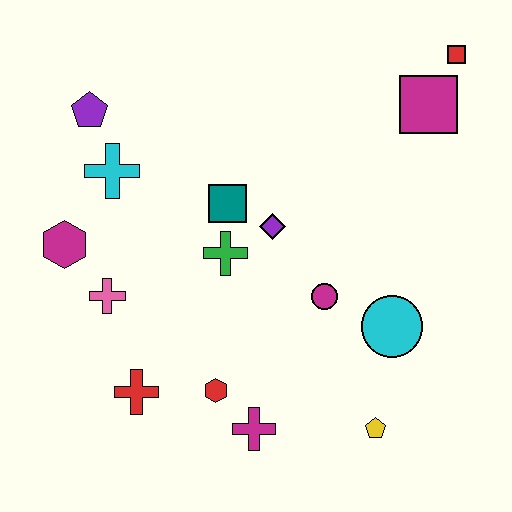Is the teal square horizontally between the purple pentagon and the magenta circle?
Yes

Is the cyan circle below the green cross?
Yes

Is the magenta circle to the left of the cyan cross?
No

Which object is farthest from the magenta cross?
The red square is farthest from the magenta cross.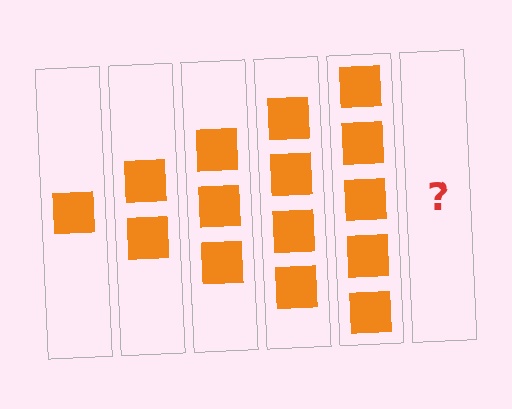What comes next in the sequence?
The next element should be 6 squares.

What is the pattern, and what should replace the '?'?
The pattern is that each step adds one more square. The '?' should be 6 squares.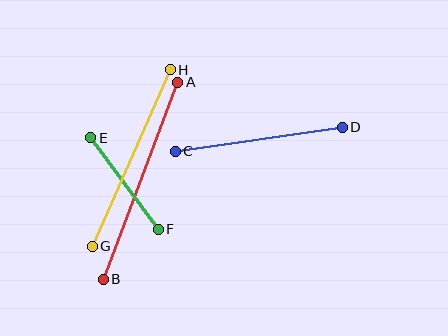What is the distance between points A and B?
The distance is approximately 210 pixels.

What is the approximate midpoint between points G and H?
The midpoint is at approximately (131, 158) pixels.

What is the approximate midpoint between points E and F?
The midpoint is at approximately (125, 184) pixels.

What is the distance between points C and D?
The distance is approximately 169 pixels.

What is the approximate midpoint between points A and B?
The midpoint is at approximately (141, 181) pixels.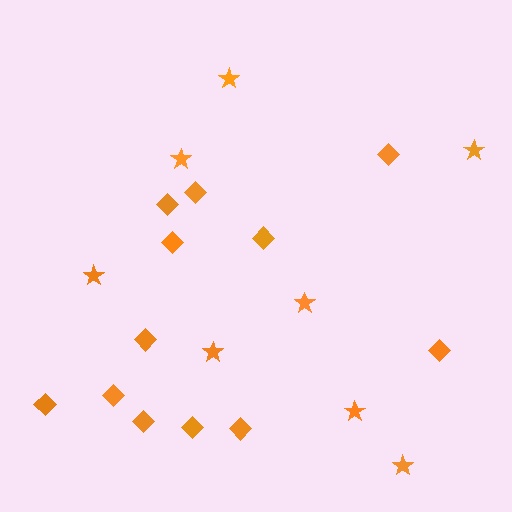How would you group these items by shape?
There are 2 groups: one group of stars (8) and one group of diamonds (12).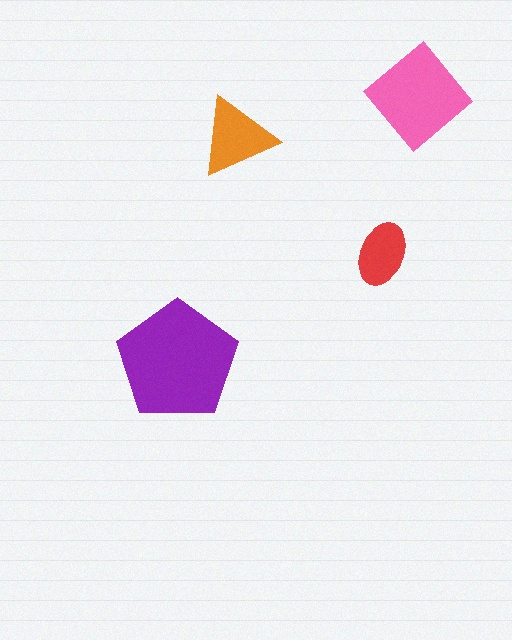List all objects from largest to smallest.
The purple pentagon, the pink diamond, the orange triangle, the red ellipse.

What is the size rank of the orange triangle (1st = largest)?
3rd.